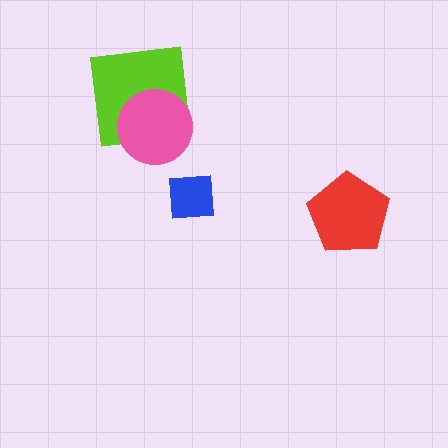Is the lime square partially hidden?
Yes, it is partially covered by another shape.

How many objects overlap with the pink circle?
1 object overlaps with the pink circle.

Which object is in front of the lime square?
The pink circle is in front of the lime square.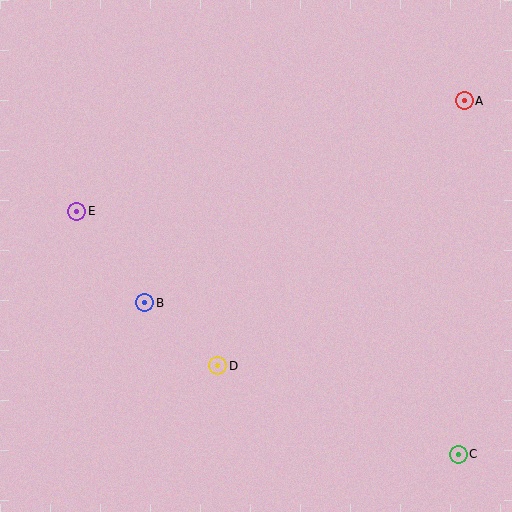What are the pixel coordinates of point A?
Point A is at (464, 101).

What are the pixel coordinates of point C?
Point C is at (458, 454).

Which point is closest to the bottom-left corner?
Point B is closest to the bottom-left corner.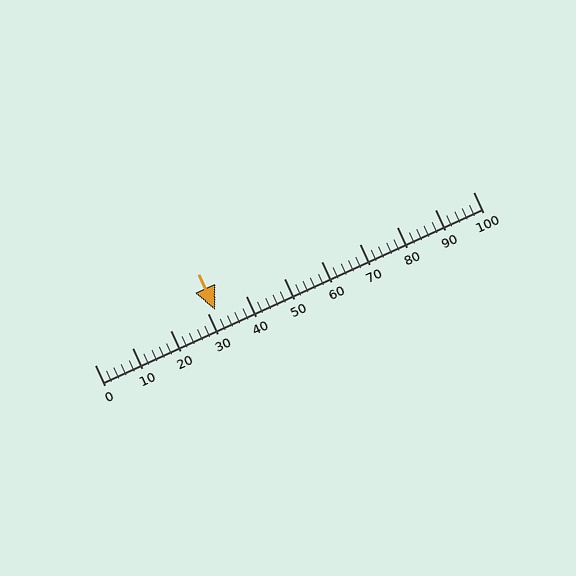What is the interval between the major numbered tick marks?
The major tick marks are spaced 10 units apart.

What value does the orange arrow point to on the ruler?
The orange arrow points to approximately 32.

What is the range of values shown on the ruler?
The ruler shows values from 0 to 100.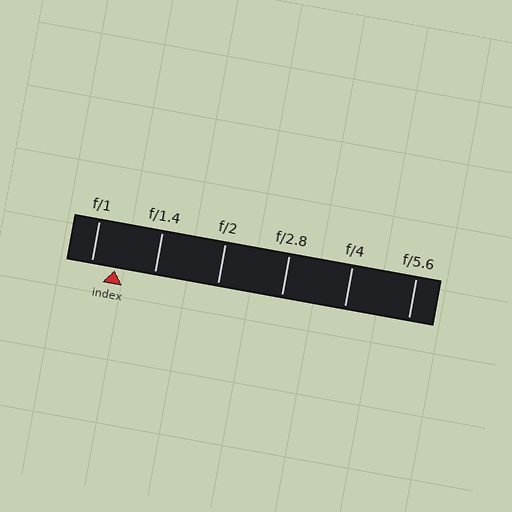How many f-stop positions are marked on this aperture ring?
There are 6 f-stop positions marked.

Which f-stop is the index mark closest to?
The index mark is closest to f/1.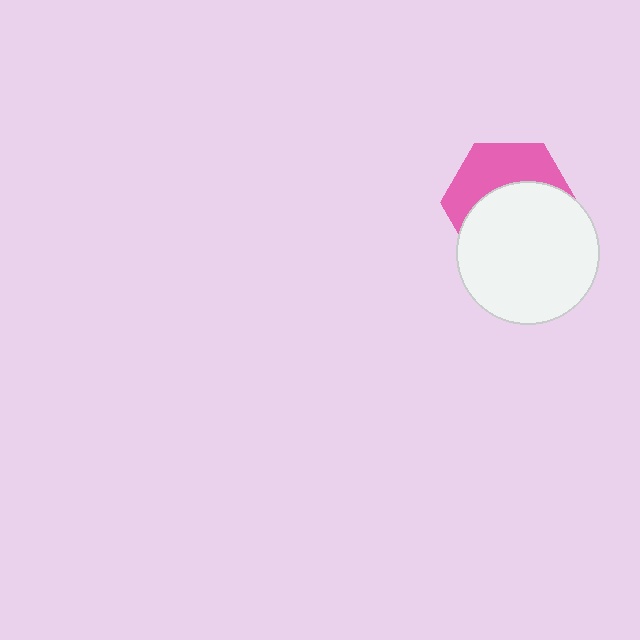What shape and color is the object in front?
The object in front is a white circle.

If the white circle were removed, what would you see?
You would see the complete pink hexagon.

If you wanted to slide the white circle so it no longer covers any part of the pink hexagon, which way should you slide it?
Slide it down — that is the most direct way to separate the two shapes.